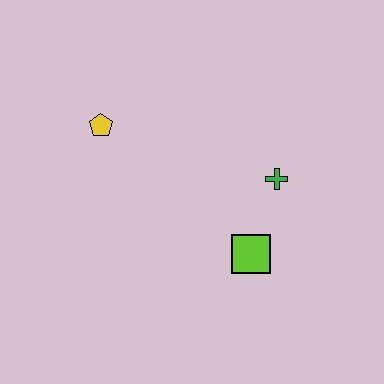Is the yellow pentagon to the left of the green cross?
Yes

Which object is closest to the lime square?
The green cross is closest to the lime square.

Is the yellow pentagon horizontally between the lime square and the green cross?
No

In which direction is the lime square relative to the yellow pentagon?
The lime square is to the right of the yellow pentagon.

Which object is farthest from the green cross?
The yellow pentagon is farthest from the green cross.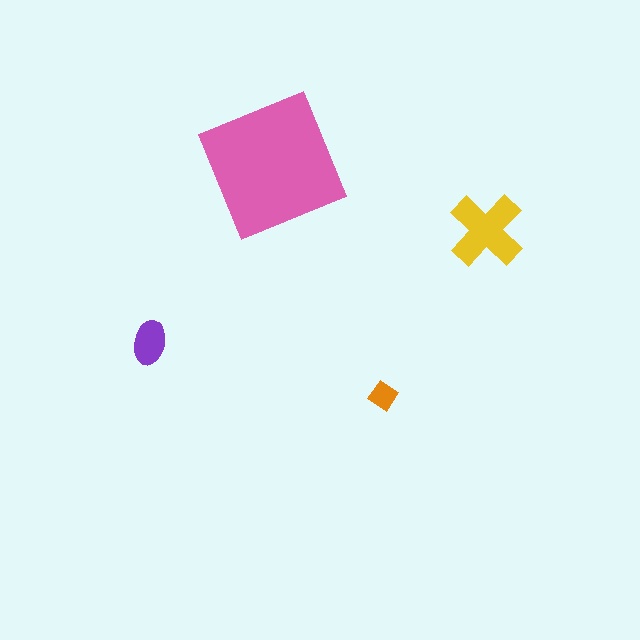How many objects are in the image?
There are 4 objects in the image.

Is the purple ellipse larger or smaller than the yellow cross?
Smaller.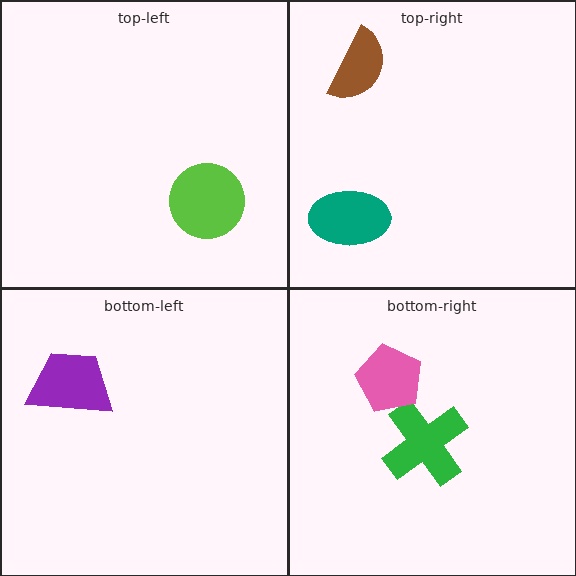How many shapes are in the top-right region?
2.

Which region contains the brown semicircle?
The top-right region.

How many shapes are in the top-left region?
1.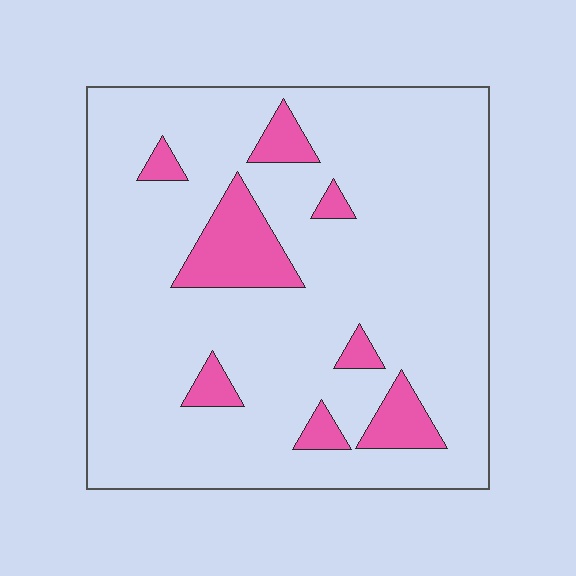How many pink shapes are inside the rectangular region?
8.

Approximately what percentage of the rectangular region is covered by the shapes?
Approximately 15%.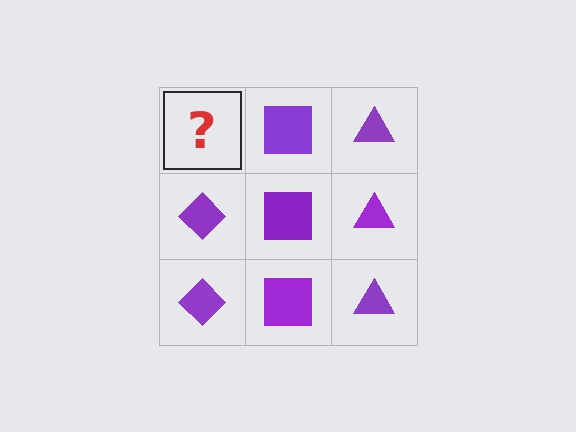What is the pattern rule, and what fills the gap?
The rule is that each column has a consistent shape. The gap should be filled with a purple diamond.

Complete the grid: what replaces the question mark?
The question mark should be replaced with a purple diamond.